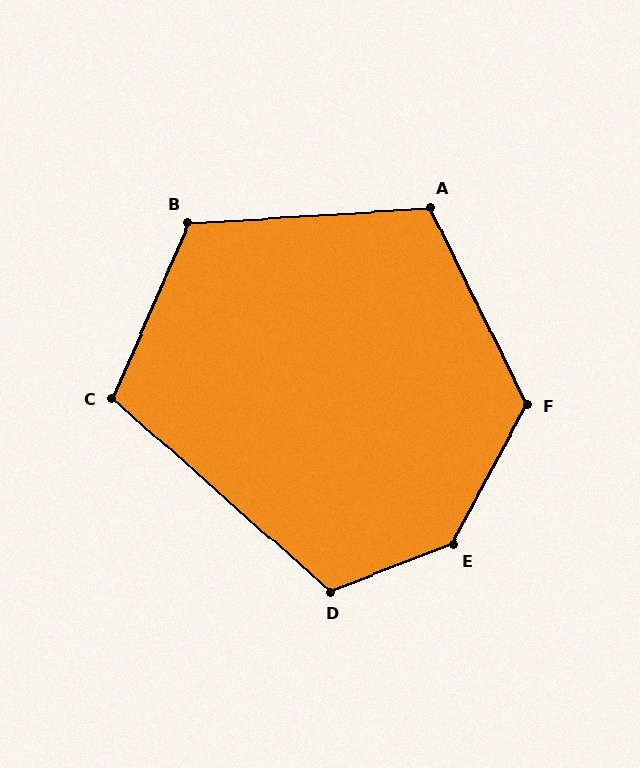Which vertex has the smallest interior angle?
C, at approximately 108 degrees.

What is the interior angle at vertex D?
Approximately 117 degrees (obtuse).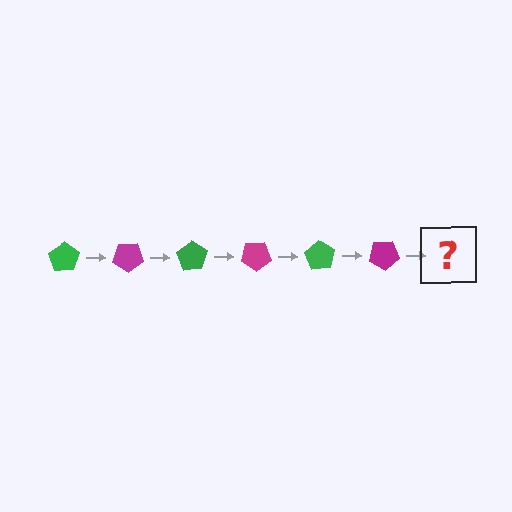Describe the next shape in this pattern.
It should be a green pentagon, rotated 210 degrees from the start.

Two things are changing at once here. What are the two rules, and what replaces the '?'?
The two rules are that it rotates 35 degrees each step and the color cycles through green and magenta. The '?' should be a green pentagon, rotated 210 degrees from the start.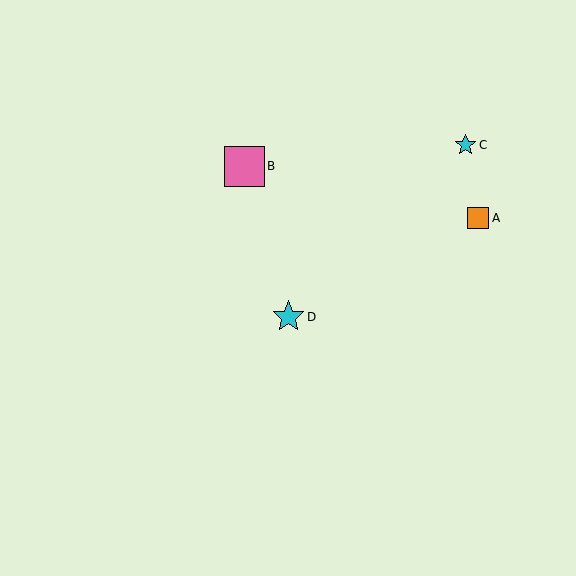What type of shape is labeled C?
Shape C is a cyan star.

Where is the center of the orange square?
The center of the orange square is at (478, 218).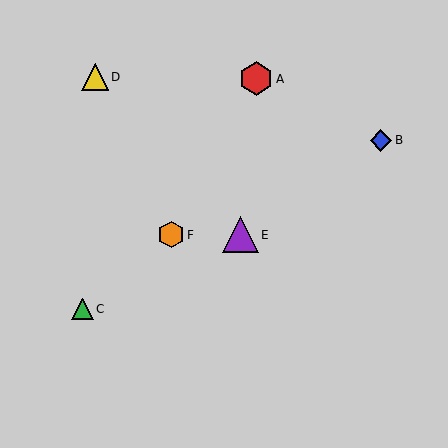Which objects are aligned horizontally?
Objects E, F are aligned horizontally.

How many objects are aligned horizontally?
2 objects (E, F) are aligned horizontally.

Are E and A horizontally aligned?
No, E is at y≈235 and A is at y≈79.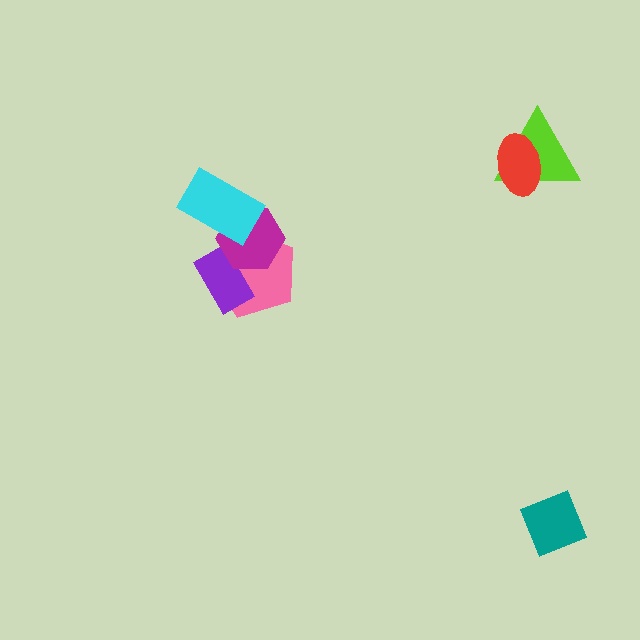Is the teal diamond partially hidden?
No, no other shape covers it.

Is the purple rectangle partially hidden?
Yes, it is partially covered by another shape.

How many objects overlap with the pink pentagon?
3 objects overlap with the pink pentagon.